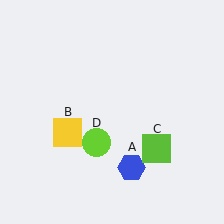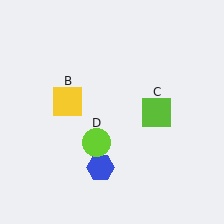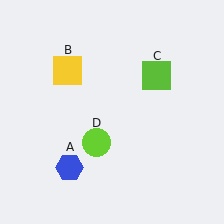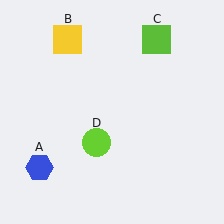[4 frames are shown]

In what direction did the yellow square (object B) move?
The yellow square (object B) moved up.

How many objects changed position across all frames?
3 objects changed position: blue hexagon (object A), yellow square (object B), lime square (object C).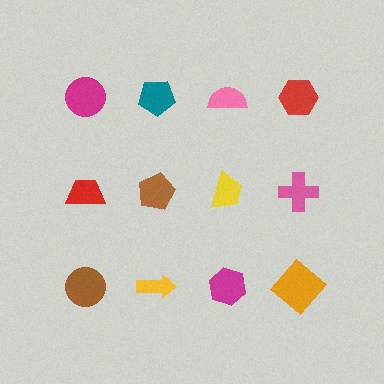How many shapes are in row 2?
4 shapes.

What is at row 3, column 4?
An orange diamond.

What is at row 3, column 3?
A magenta hexagon.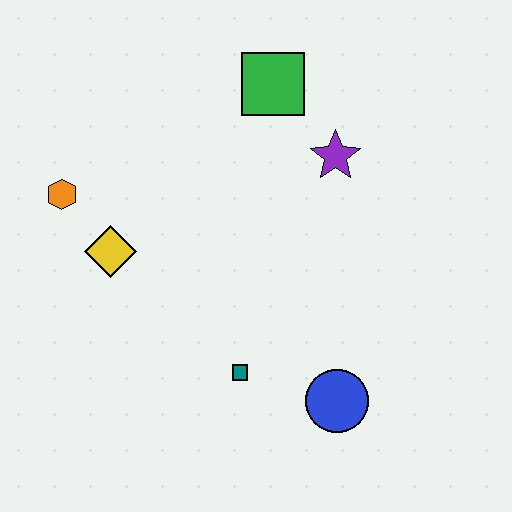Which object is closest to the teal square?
The blue circle is closest to the teal square.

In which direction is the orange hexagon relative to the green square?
The orange hexagon is to the left of the green square.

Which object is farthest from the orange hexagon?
The blue circle is farthest from the orange hexagon.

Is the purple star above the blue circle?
Yes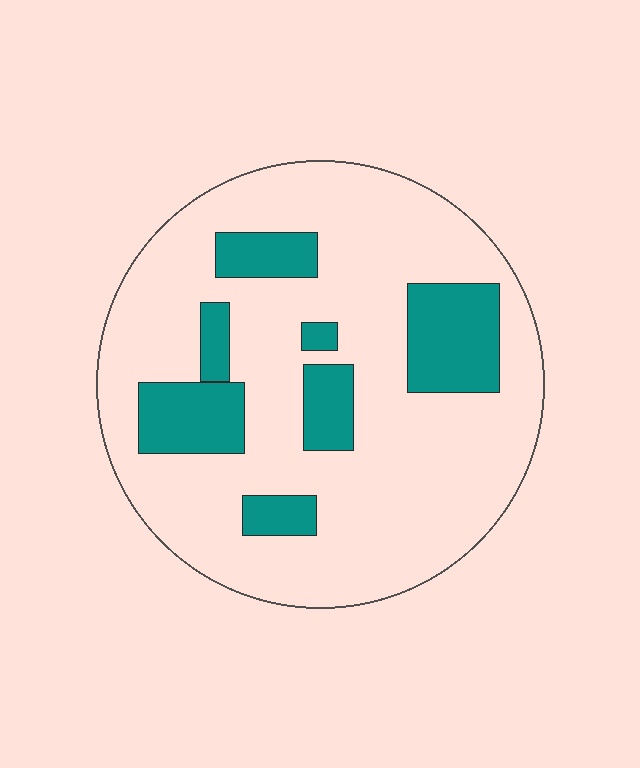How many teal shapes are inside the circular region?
7.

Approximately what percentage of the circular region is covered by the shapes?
Approximately 20%.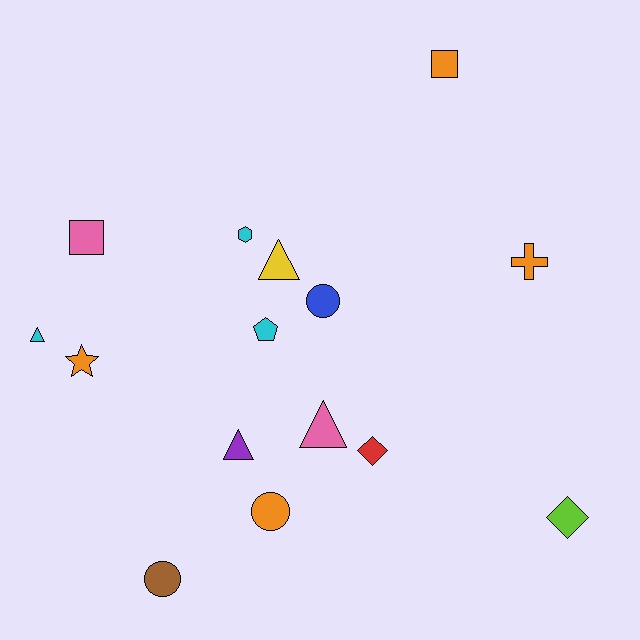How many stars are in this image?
There is 1 star.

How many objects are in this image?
There are 15 objects.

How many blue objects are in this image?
There is 1 blue object.